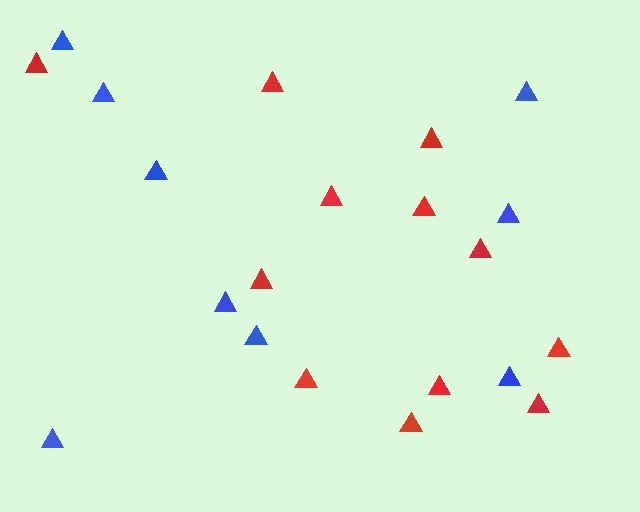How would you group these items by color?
There are 2 groups: one group of red triangles (12) and one group of blue triangles (9).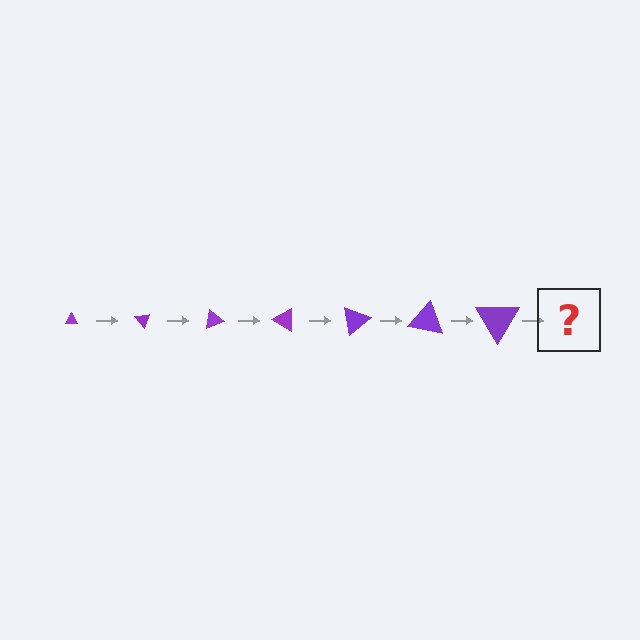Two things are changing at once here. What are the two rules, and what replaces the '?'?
The two rules are that the triangle grows larger each step and it rotates 50 degrees each step. The '?' should be a triangle, larger than the previous one and rotated 350 degrees from the start.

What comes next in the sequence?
The next element should be a triangle, larger than the previous one and rotated 350 degrees from the start.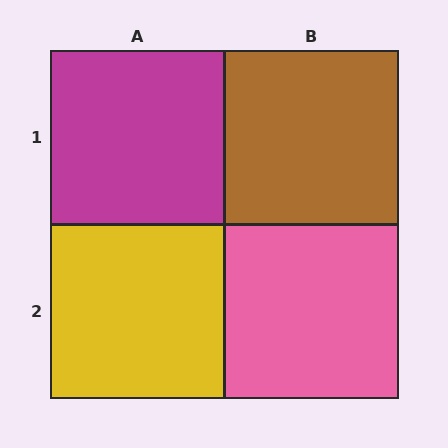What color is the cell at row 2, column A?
Yellow.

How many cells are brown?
1 cell is brown.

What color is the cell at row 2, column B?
Pink.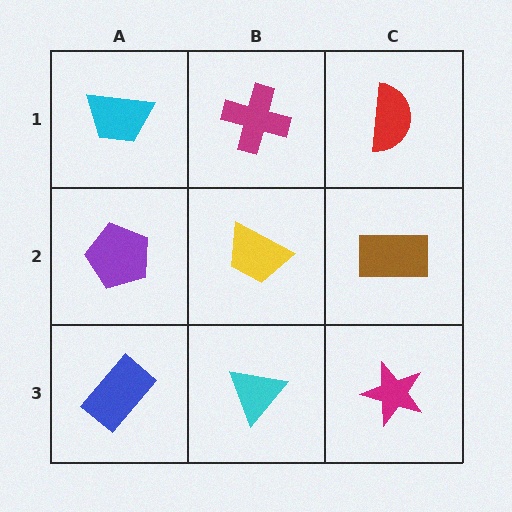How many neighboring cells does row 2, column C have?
3.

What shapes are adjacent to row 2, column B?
A magenta cross (row 1, column B), a cyan triangle (row 3, column B), a purple pentagon (row 2, column A), a brown rectangle (row 2, column C).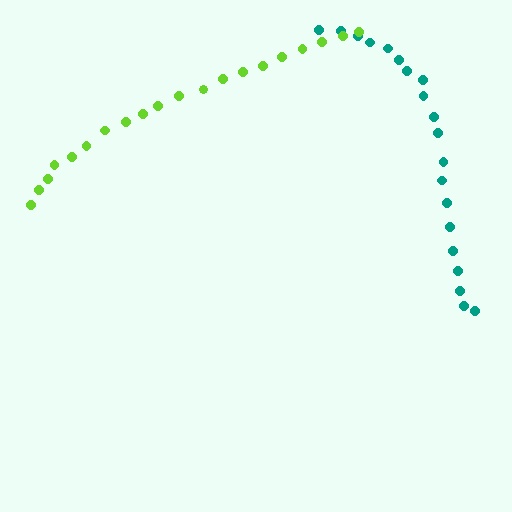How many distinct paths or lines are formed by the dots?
There are 2 distinct paths.